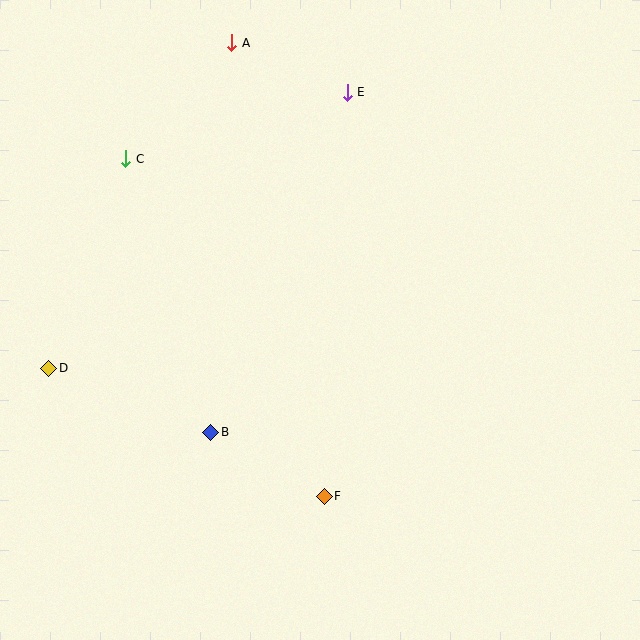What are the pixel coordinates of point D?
Point D is at (49, 368).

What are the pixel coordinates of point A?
Point A is at (232, 43).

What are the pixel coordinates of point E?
Point E is at (347, 92).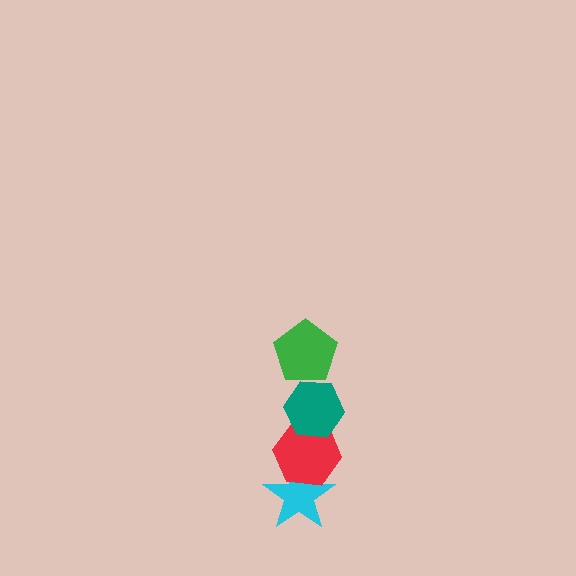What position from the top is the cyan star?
The cyan star is 4th from the top.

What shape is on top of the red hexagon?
The teal hexagon is on top of the red hexagon.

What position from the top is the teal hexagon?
The teal hexagon is 2nd from the top.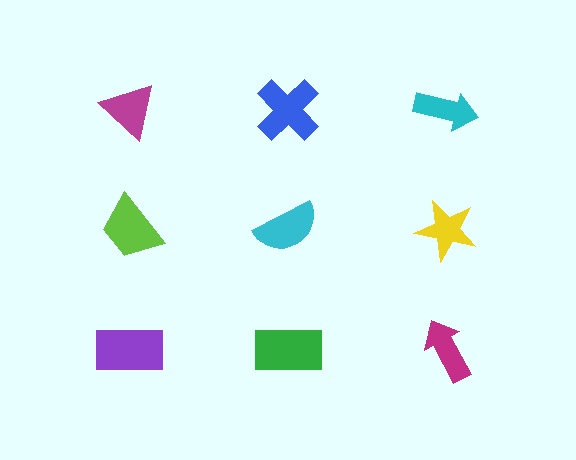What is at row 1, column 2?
A blue cross.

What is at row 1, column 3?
A cyan arrow.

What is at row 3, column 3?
A magenta arrow.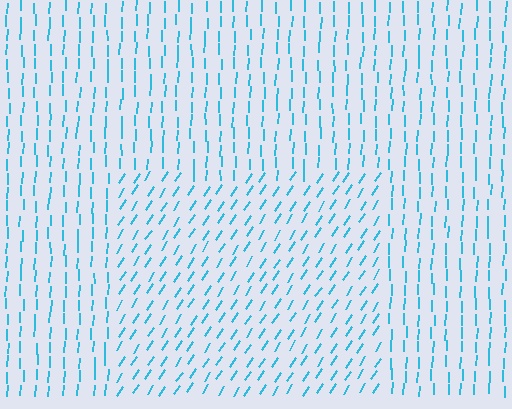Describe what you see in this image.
The image is filled with small cyan line segments. A rectangle region in the image has lines oriented differently from the surrounding lines, creating a visible texture boundary.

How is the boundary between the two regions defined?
The boundary is defined purely by a change in line orientation (approximately 31 degrees difference). All lines are the same color and thickness.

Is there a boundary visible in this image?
Yes, there is a texture boundary formed by a change in line orientation.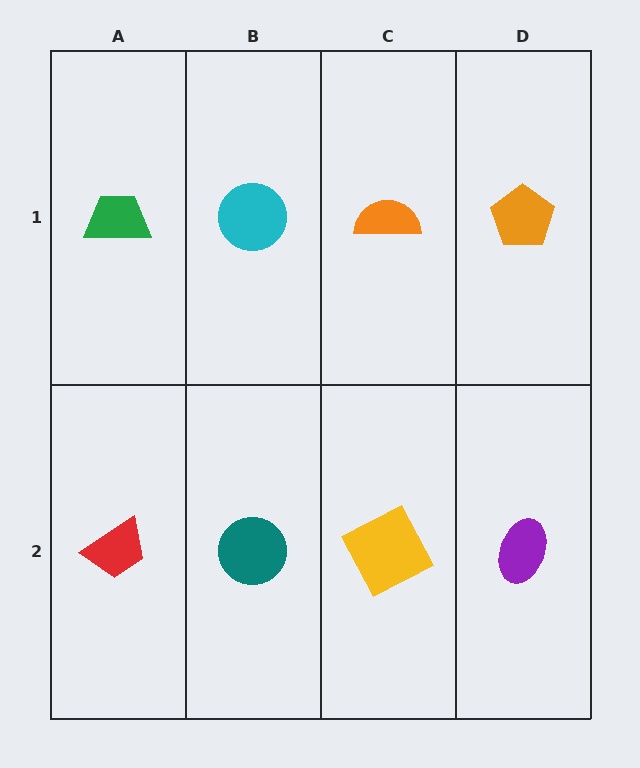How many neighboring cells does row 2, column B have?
3.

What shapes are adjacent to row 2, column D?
An orange pentagon (row 1, column D), a yellow square (row 2, column C).